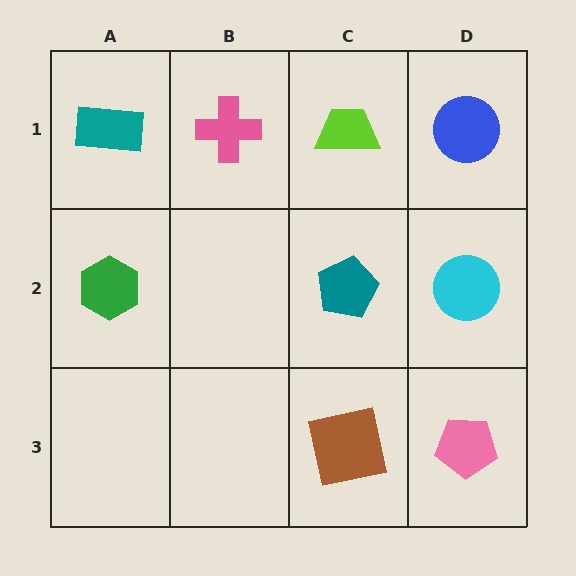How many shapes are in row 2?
3 shapes.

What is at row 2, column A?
A green hexagon.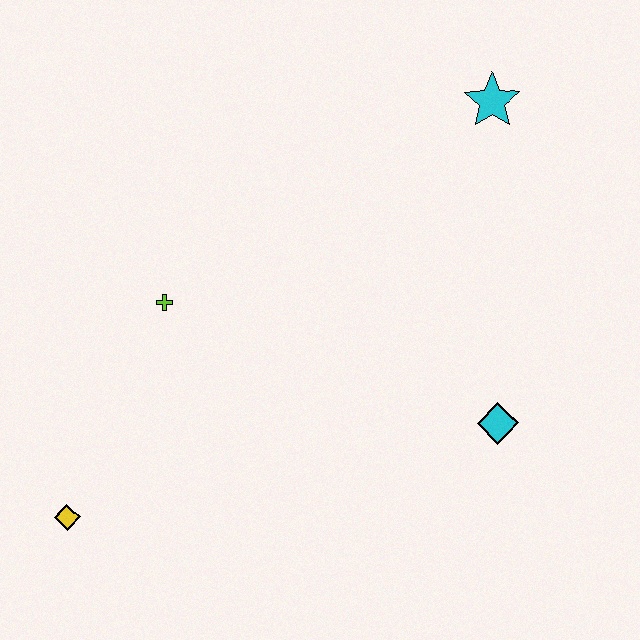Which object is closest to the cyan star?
The cyan diamond is closest to the cyan star.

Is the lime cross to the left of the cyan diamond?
Yes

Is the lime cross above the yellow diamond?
Yes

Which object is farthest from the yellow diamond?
The cyan star is farthest from the yellow diamond.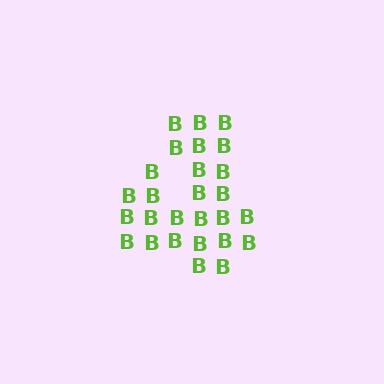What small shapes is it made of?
It is made of small letter B's.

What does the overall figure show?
The overall figure shows the digit 4.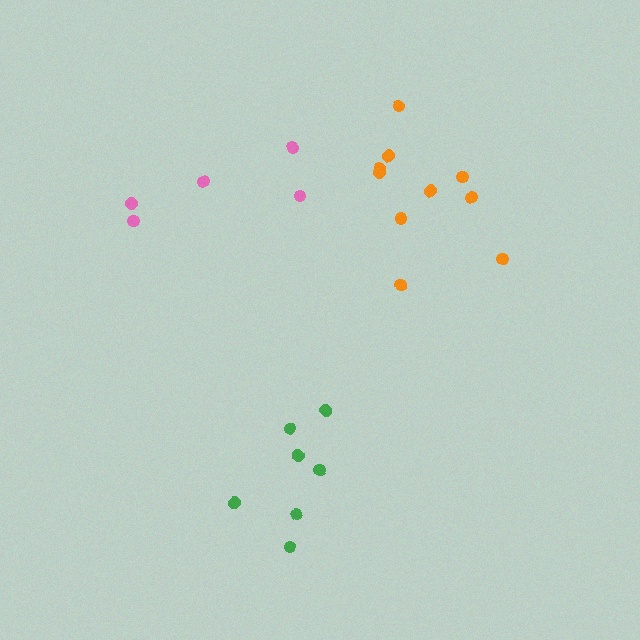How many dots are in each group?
Group 1: 5 dots, Group 2: 10 dots, Group 3: 7 dots (22 total).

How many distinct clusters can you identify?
There are 3 distinct clusters.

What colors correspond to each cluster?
The clusters are colored: pink, orange, green.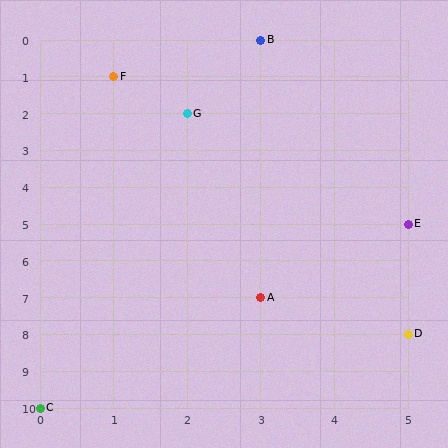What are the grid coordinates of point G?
Point G is at grid coordinates (2, 2).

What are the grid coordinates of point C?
Point C is at grid coordinates (0, 10).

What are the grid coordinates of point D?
Point D is at grid coordinates (5, 8).